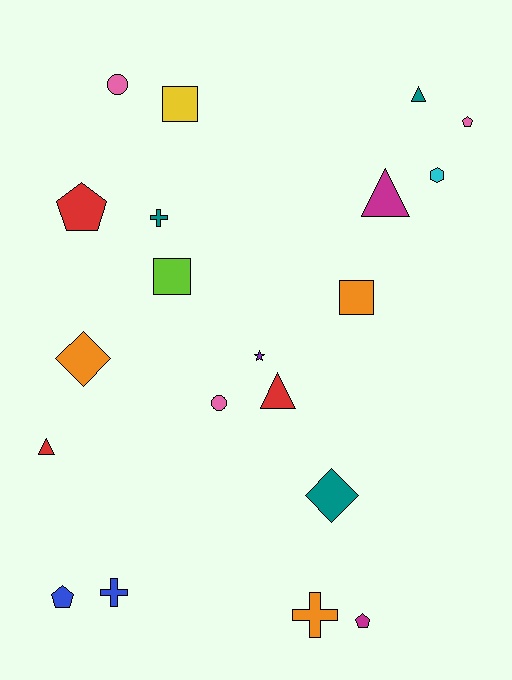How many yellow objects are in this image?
There is 1 yellow object.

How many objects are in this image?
There are 20 objects.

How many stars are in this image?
There is 1 star.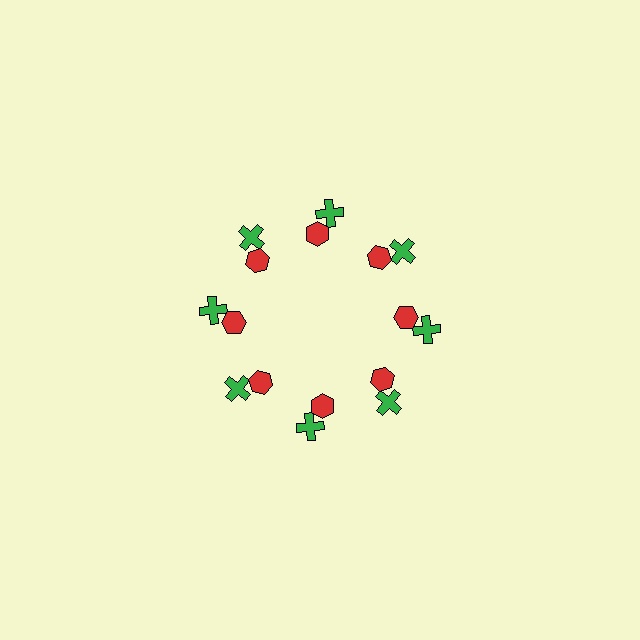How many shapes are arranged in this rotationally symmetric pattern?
There are 16 shapes, arranged in 8 groups of 2.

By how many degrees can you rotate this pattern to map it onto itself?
The pattern maps onto itself every 45 degrees of rotation.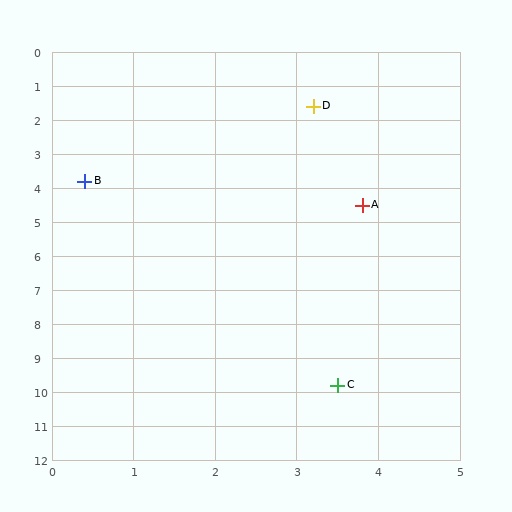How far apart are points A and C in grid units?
Points A and C are about 5.3 grid units apart.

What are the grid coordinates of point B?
Point B is at approximately (0.4, 3.8).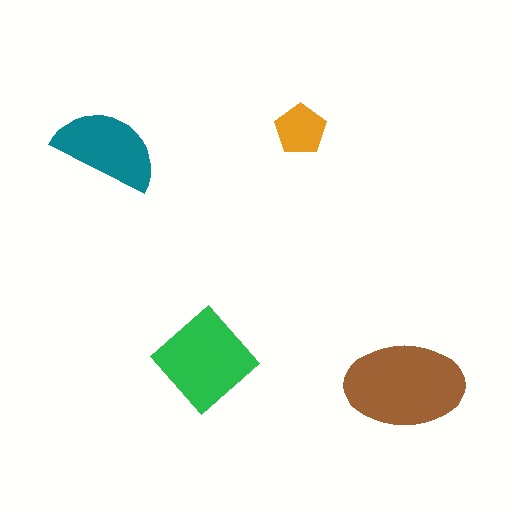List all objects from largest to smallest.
The brown ellipse, the green diamond, the teal semicircle, the orange pentagon.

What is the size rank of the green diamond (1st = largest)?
2nd.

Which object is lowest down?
The brown ellipse is bottommost.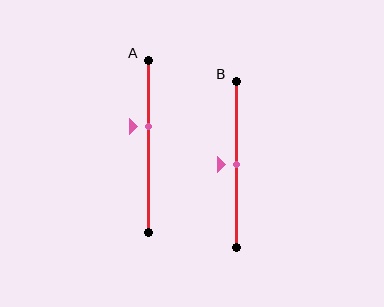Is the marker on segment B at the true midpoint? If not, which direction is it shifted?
Yes, the marker on segment B is at the true midpoint.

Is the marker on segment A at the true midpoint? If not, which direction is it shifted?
No, the marker on segment A is shifted upward by about 12% of the segment length.